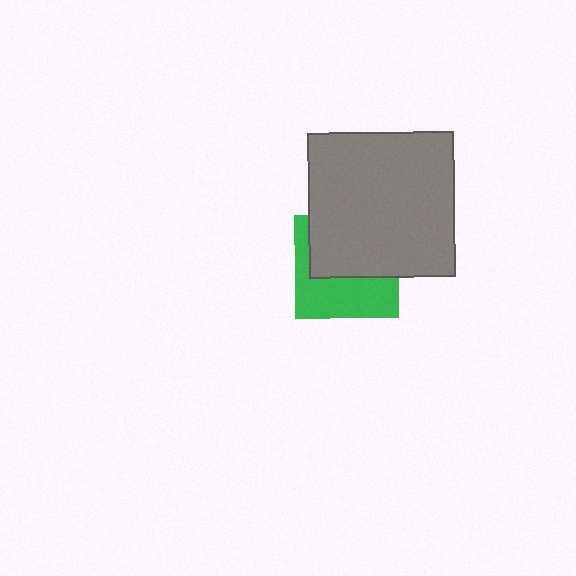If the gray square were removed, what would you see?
You would see the complete green square.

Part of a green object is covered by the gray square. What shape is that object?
It is a square.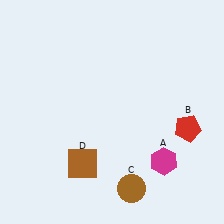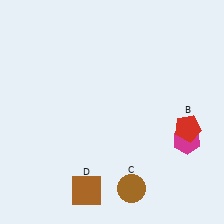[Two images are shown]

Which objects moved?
The objects that moved are: the magenta hexagon (A), the brown square (D).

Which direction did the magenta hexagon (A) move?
The magenta hexagon (A) moved right.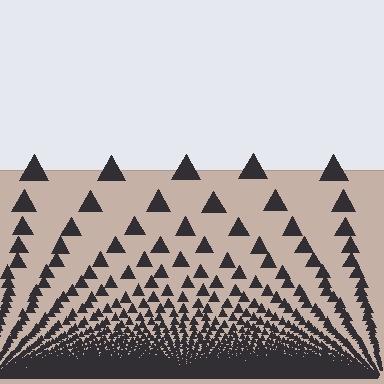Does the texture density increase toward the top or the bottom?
Density increases toward the bottom.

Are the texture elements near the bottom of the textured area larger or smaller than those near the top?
Smaller. The gradient is inverted — elements near the bottom are smaller and denser.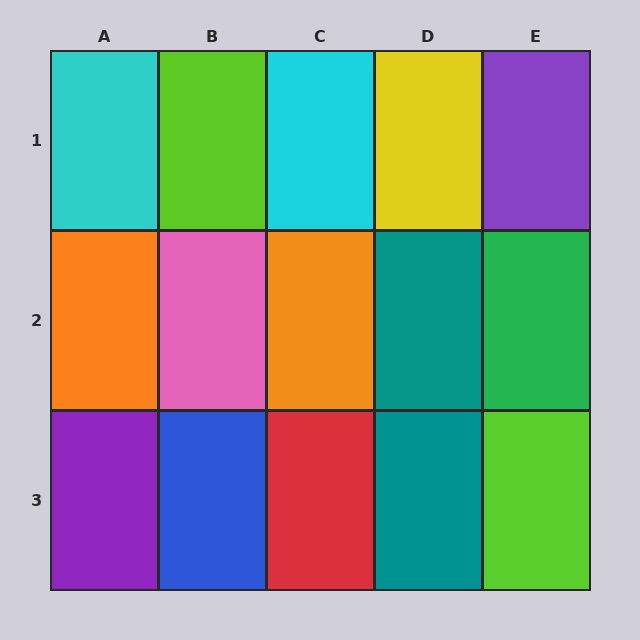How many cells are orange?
2 cells are orange.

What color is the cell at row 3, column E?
Lime.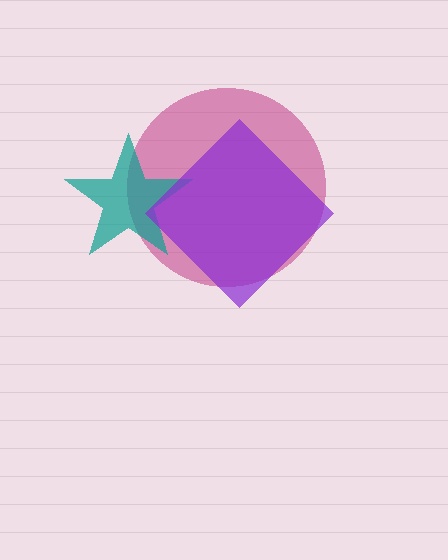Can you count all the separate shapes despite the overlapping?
Yes, there are 3 separate shapes.